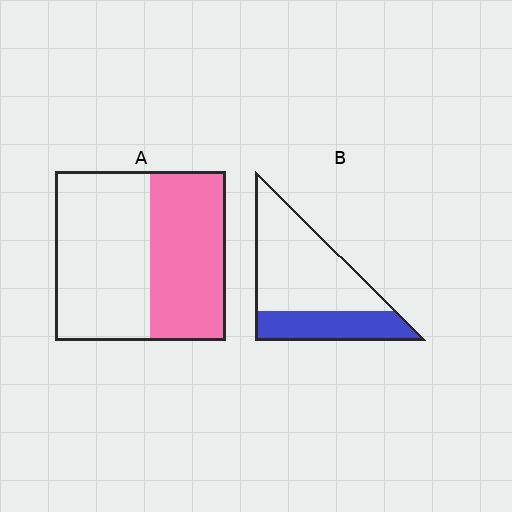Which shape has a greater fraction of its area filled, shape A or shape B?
Shape A.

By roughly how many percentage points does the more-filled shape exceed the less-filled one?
By roughly 10 percentage points (A over B).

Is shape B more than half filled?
No.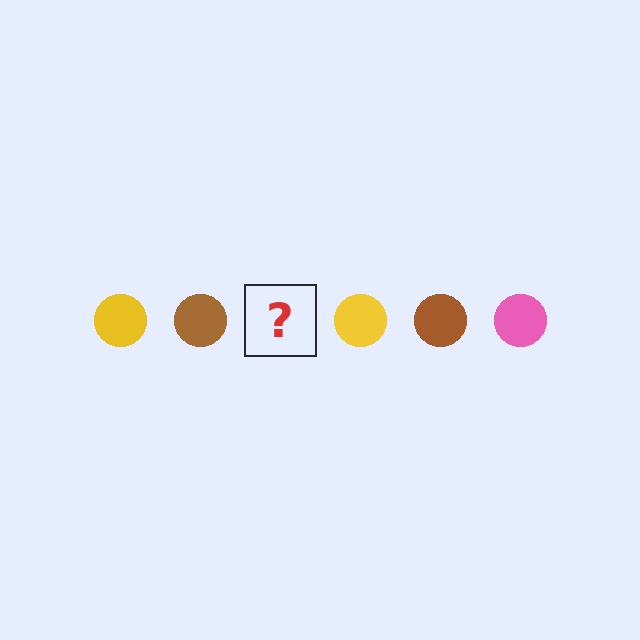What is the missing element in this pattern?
The missing element is a pink circle.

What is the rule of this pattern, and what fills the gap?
The rule is that the pattern cycles through yellow, brown, pink circles. The gap should be filled with a pink circle.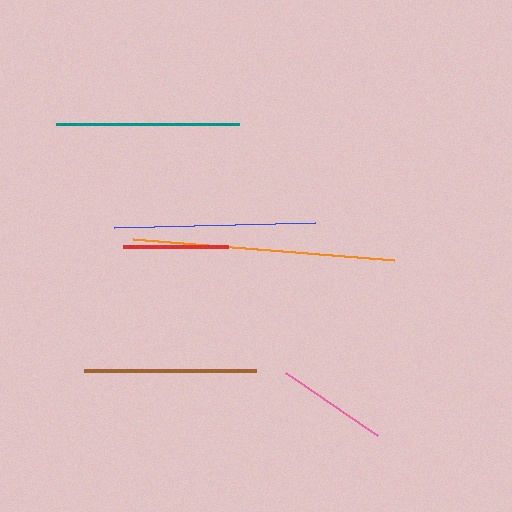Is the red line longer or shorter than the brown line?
The brown line is longer than the red line.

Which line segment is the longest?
The orange line is the longest at approximately 262 pixels.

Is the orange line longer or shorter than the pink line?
The orange line is longer than the pink line.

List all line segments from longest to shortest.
From longest to shortest: orange, blue, teal, brown, pink, red.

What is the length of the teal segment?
The teal segment is approximately 183 pixels long.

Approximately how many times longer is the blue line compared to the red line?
The blue line is approximately 1.9 times the length of the red line.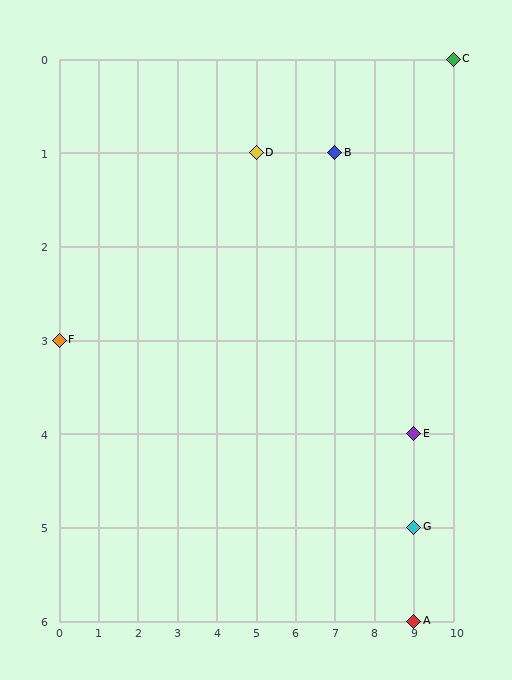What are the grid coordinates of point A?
Point A is at grid coordinates (9, 6).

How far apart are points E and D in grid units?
Points E and D are 4 columns and 3 rows apart (about 5.0 grid units diagonally).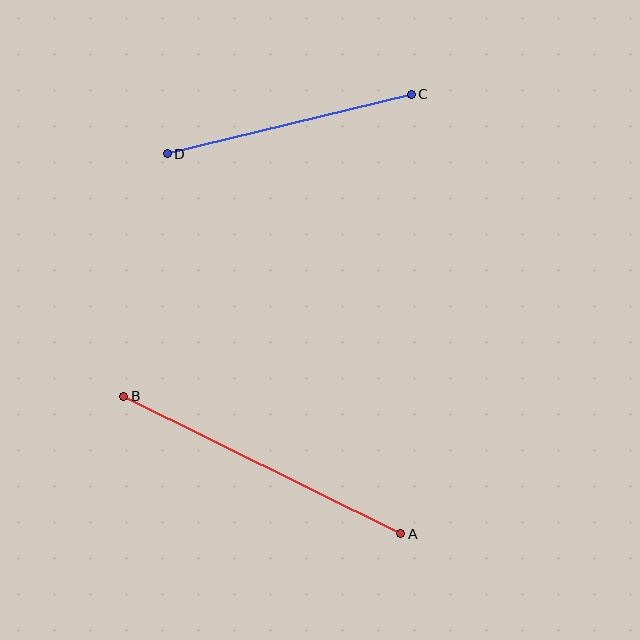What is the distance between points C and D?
The distance is approximately 251 pixels.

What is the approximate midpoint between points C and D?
The midpoint is at approximately (289, 124) pixels.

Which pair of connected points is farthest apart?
Points A and B are farthest apart.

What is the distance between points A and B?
The distance is approximately 309 pixels.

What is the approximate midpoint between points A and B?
The midpoint is at approximately (262, 465) pixels.